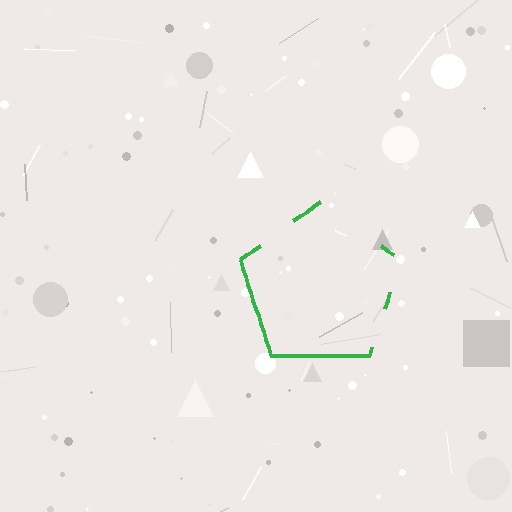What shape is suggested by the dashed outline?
The dashed outline suggests a pentagon.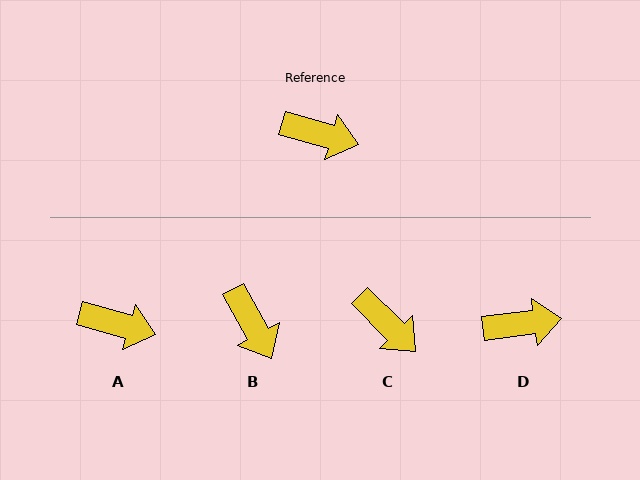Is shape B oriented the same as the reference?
No, it is off by about 45 degrees.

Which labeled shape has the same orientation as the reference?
A.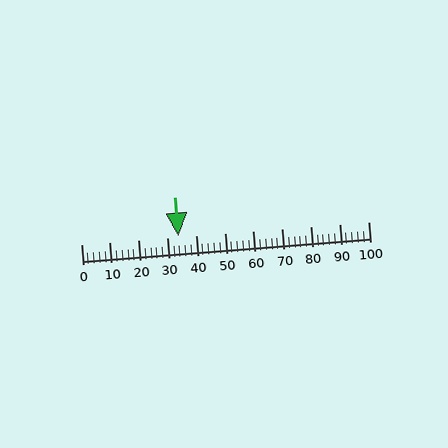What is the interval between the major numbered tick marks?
The major tick marks are spaced 10 units apart.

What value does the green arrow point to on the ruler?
The green arrow points to approximately 34.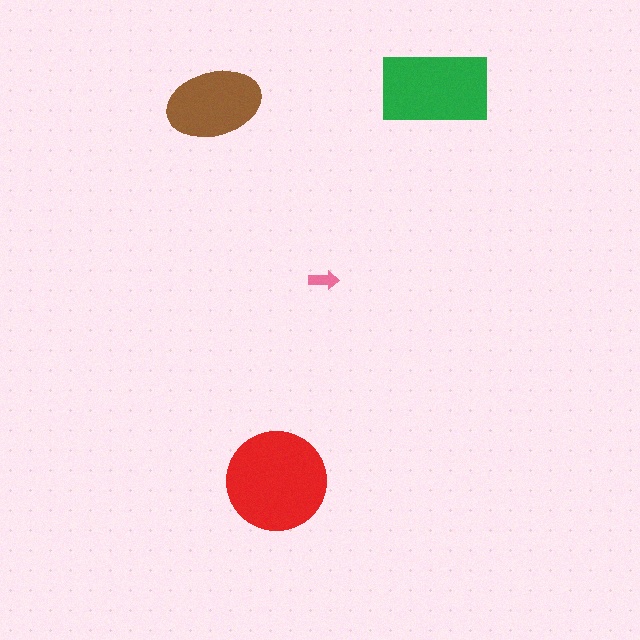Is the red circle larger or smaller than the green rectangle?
Larger.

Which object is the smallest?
The pink arrow.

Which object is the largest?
The red circle.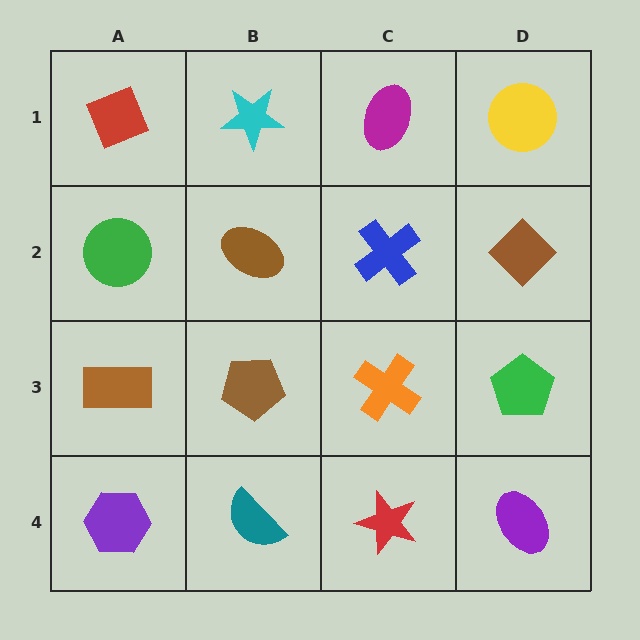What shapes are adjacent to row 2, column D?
A yellow circle (row 1, column D), a green pentagon (row 3, column D), a blue cross (row 2, column C).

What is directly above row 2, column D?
A yellow circle.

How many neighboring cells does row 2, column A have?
3.